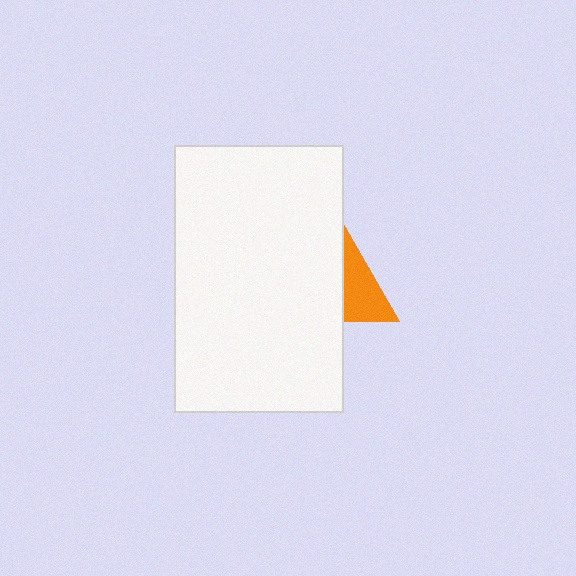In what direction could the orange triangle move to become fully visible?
The orange triangle could move right. That would shift it out from behind the white rectangle entirely.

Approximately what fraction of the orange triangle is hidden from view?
Roughly 67% of the orange triangle is hidden behind the white rectangle.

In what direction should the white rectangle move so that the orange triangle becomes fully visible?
The white rectangle should move left. That is the shortest direction to clear the overlap and leave the orange triangle fully visible.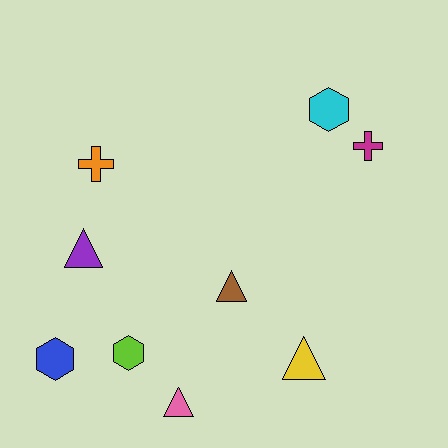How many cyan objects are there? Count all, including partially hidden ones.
There is 1 cyan object.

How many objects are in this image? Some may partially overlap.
There are 9 objects.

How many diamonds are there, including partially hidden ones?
There are no diamonds.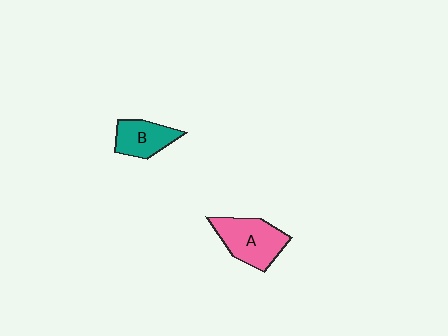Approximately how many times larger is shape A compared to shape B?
Approximately 1.4 times.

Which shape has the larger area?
Shape A (pink).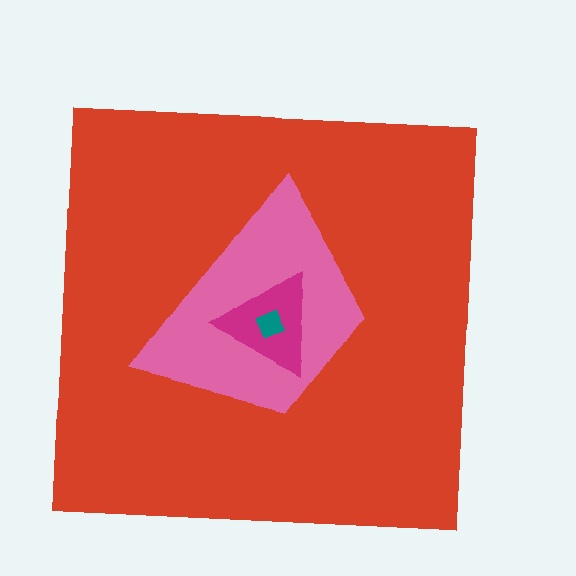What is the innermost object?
The teal diamond.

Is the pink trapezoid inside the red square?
Yes.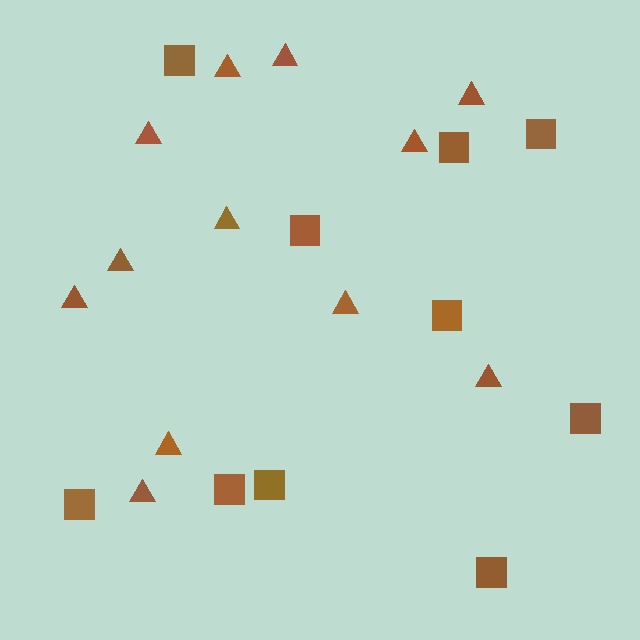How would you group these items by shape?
There are 2 groups: one group of squares (10) and one group of triangles (12).